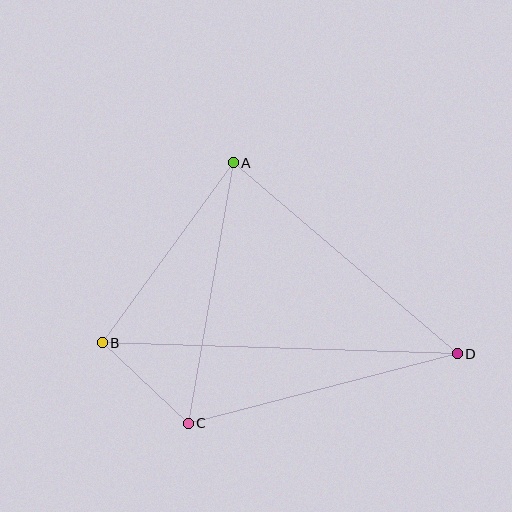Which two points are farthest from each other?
Points B and D are farthest from each other.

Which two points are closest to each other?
Points B and C are closest to each other.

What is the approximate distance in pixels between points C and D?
The distance between C and D is approximately 278 pixels.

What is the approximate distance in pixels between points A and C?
The distance between A and C is approximately 265 pixels.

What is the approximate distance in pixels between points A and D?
The distance between A and D is approximately 295 pixels.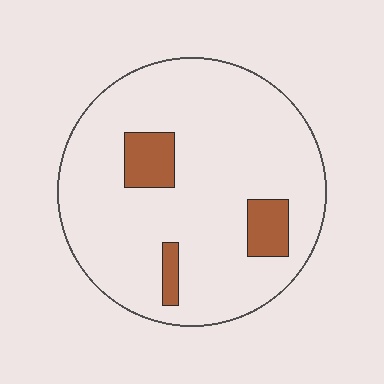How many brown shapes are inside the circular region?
3.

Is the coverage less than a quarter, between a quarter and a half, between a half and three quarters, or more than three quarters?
Less than a quarter.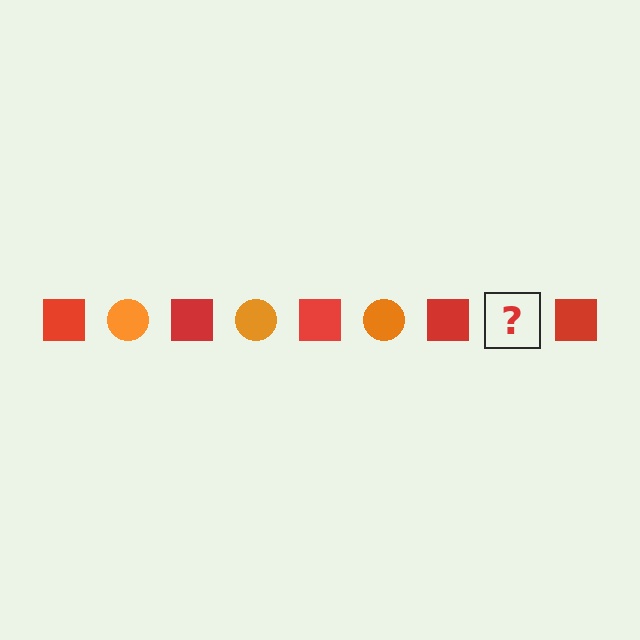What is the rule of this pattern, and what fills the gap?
The rule is that the pattern alternates between red square and orange circle. The gap should be filled with an orange circle.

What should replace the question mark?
The question mark should be replaced with an orange circle.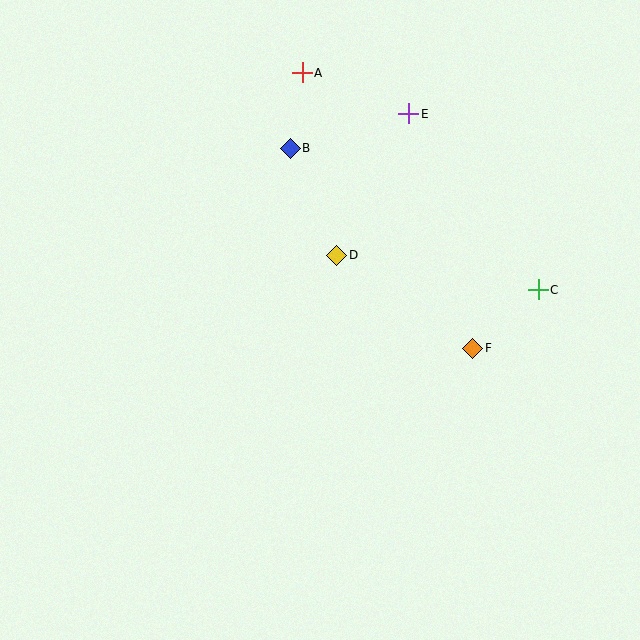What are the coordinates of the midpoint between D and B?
The midpoint between D and B is at (314, 202).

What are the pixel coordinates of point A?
Point A is at (302, 73).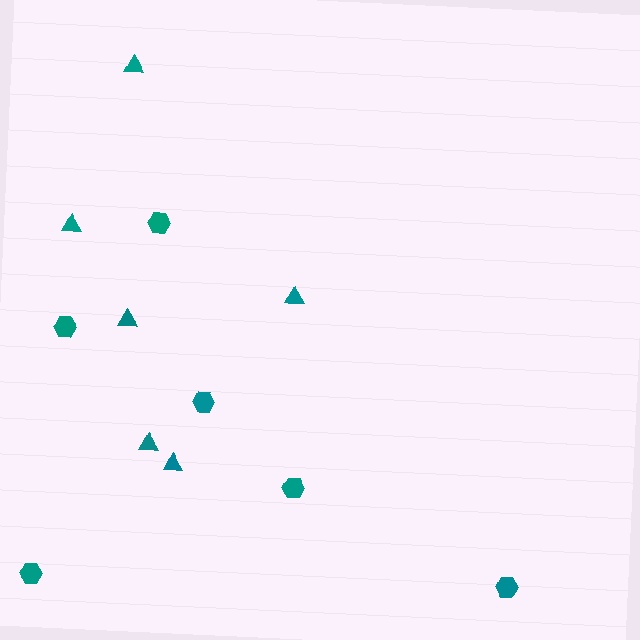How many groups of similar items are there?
There are 2 groups: one group of hexagons (6) and one group of triangles (6).